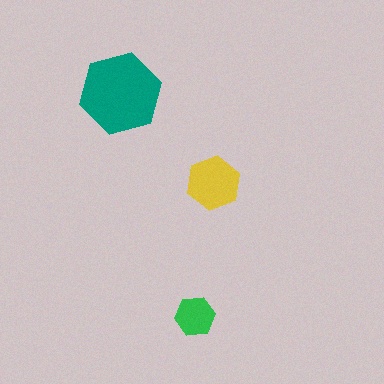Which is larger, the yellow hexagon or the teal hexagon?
The teal one.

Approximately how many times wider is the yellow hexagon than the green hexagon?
About 1.5 times wider.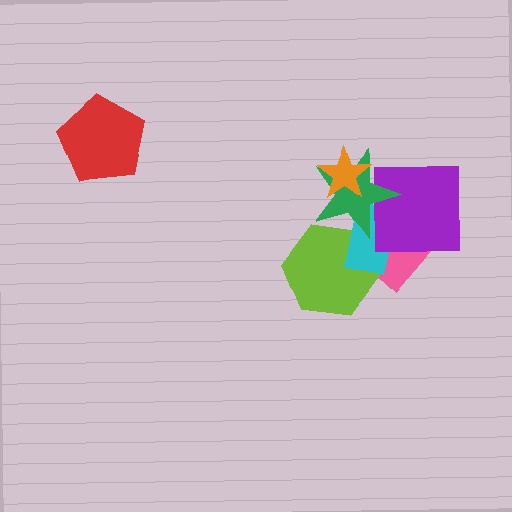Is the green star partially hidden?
Yes, it is partially covered by another shape.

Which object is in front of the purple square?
The green star is in front of the purple square.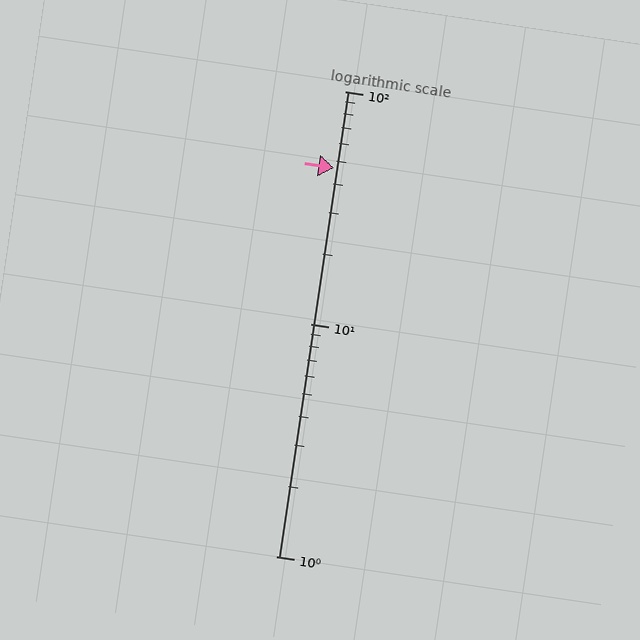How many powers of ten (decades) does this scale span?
The scale spans 2 decades, from 1 to 100.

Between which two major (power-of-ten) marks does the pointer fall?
The pointer is between 10 and 100.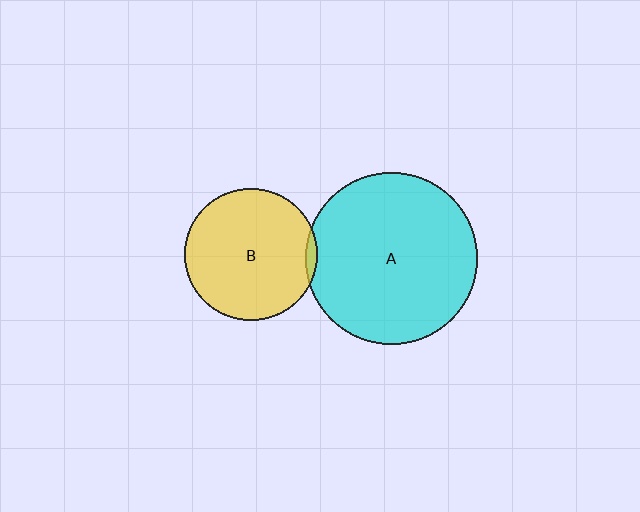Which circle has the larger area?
Circle A (cyan).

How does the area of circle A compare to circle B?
Approximately 1.7 times.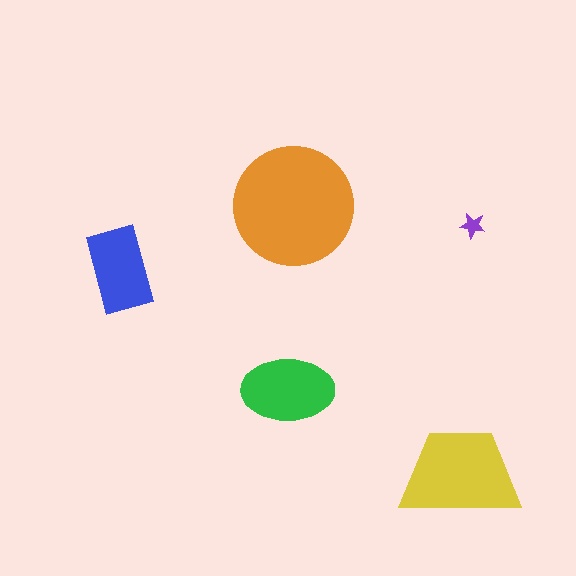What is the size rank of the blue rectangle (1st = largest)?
4th.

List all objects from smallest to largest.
The purple star, the blue rectangle, the green ellipse, the yellow trapezoid, the orange circle.